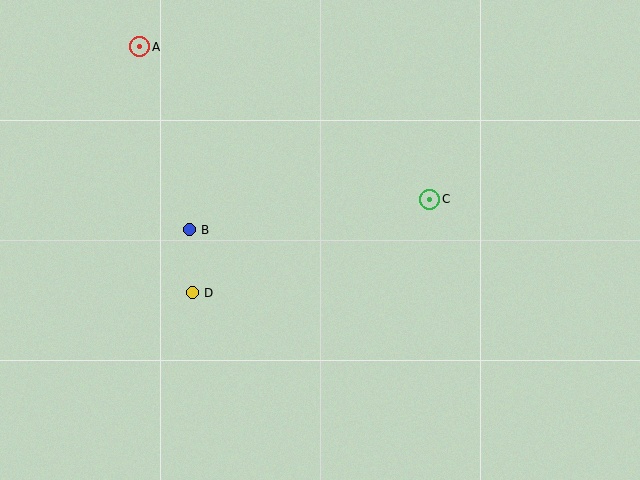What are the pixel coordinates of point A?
Point A is at (140, 46).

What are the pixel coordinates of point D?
Point D is at (192, 292).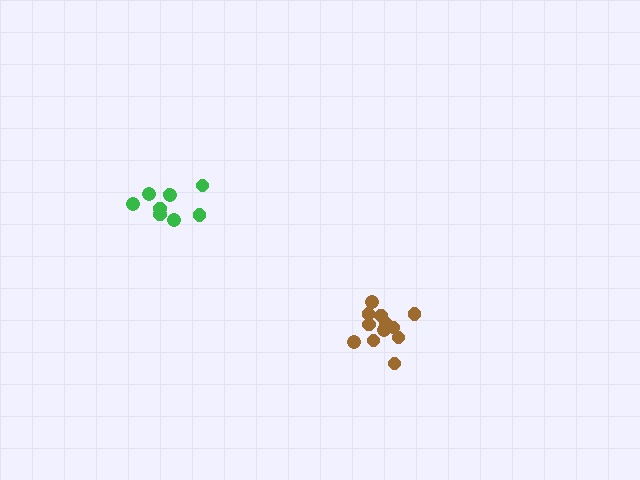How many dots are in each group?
Group 1: 9 dots, Group 2: 12 dots (21 total).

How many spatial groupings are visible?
There are 2 spatial groupings.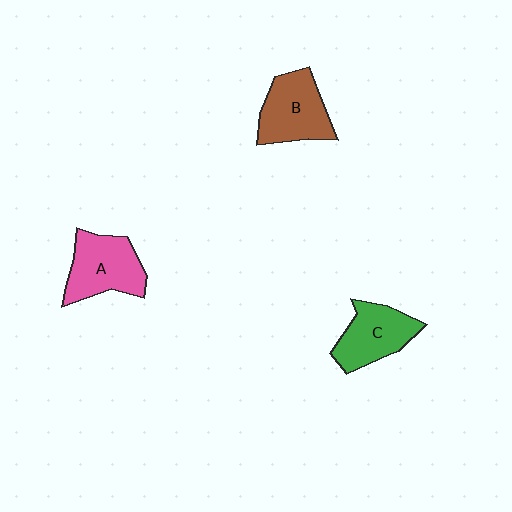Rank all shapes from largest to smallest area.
From largest to smallest: A (pink), B (brown), C (green).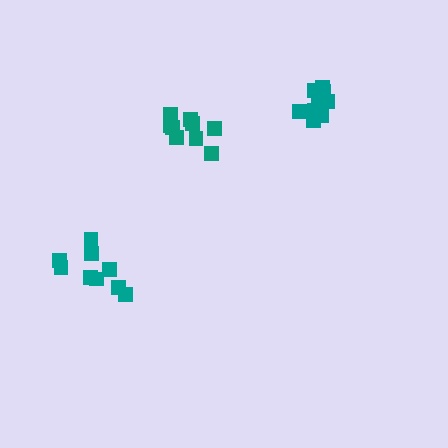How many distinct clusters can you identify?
There are 3 distinct clusters.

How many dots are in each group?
Group 1: 9 dots, Group 2: 9 dots, Group 3: 9 dots (27 total).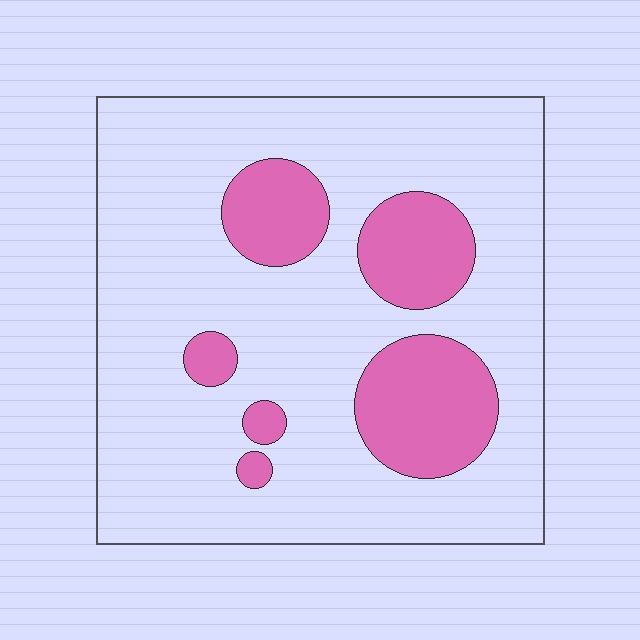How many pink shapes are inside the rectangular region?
6.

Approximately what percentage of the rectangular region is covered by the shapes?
Approximately 20%.